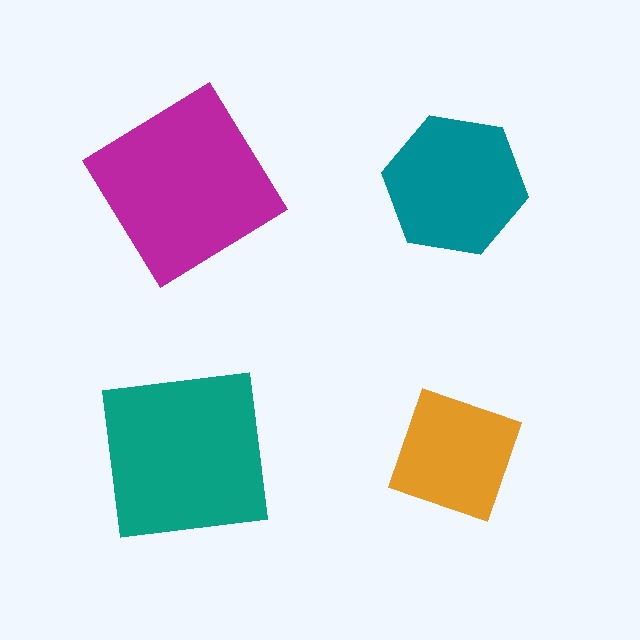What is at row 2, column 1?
A teal square.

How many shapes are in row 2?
2 shapes.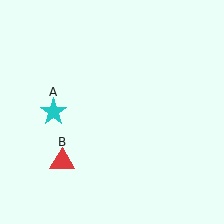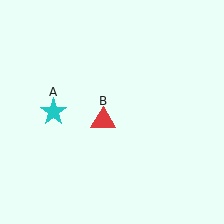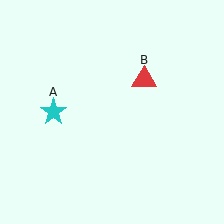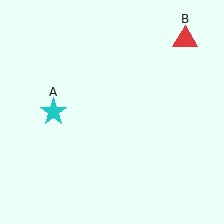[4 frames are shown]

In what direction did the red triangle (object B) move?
The red triangle (object B) moved up and to the right.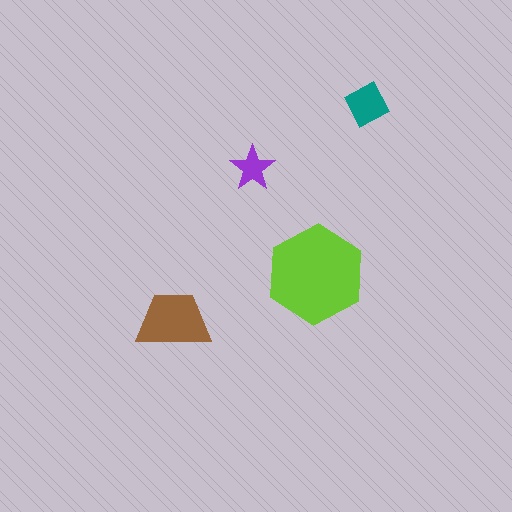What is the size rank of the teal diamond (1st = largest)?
3rd.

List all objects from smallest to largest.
The purple star, the teal diamond, the brown trapezoid, the lime hexagon.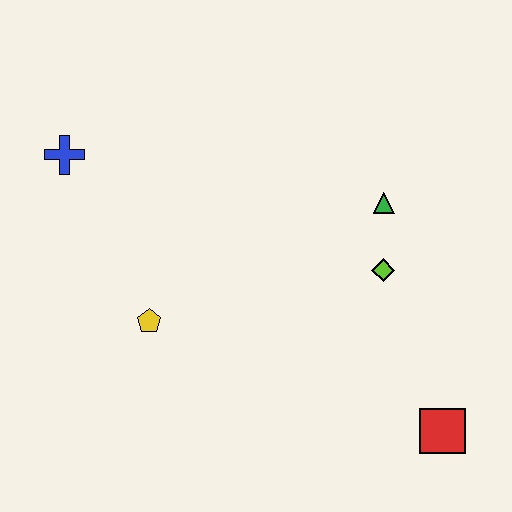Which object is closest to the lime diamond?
The green triangle is closest to the lime diamond.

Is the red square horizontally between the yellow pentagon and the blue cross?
No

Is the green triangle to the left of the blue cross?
No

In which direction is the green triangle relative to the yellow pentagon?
The green triangle is to the right of the yellow pentagon.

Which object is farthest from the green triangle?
The blue cross is farthest from the green triangle.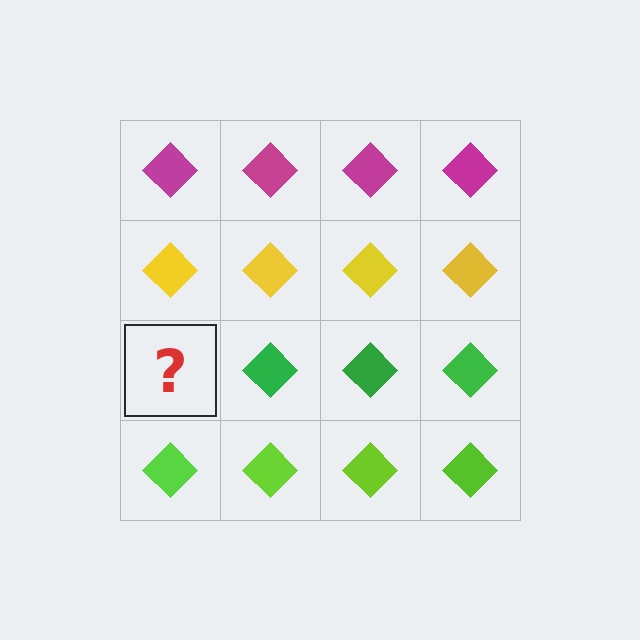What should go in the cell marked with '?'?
The missing cell should contain a green diamond.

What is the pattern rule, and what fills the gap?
The rule is that each row has a consistent color. The gap should be filled with a green diamond.